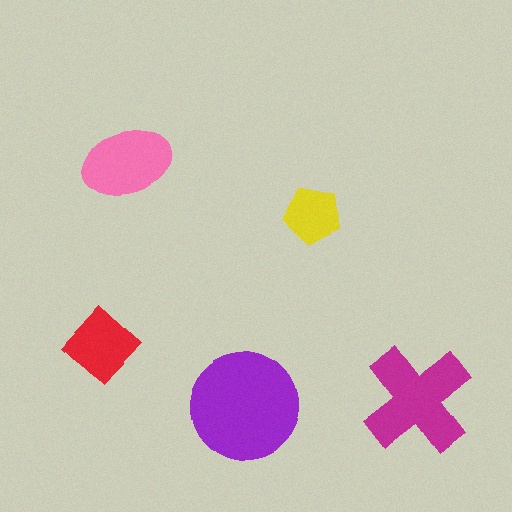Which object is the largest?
The purple circle.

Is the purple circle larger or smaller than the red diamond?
Larger.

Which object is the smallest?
The yellow pentagon.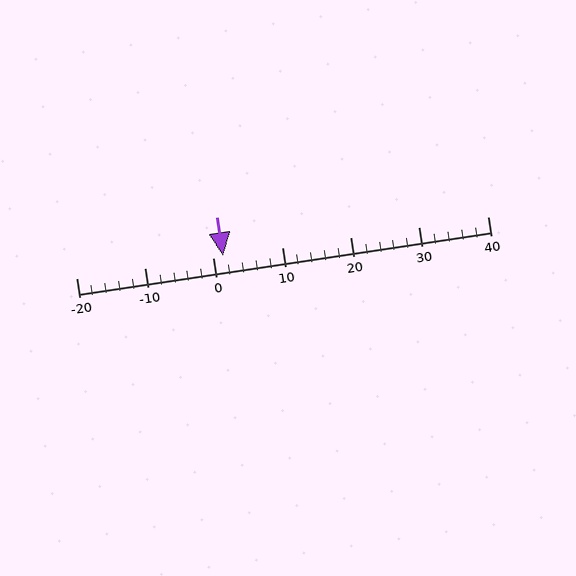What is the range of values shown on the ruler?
The ruler shows values from -20 to 40.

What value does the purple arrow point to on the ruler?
The purple arrow points to approximately 1.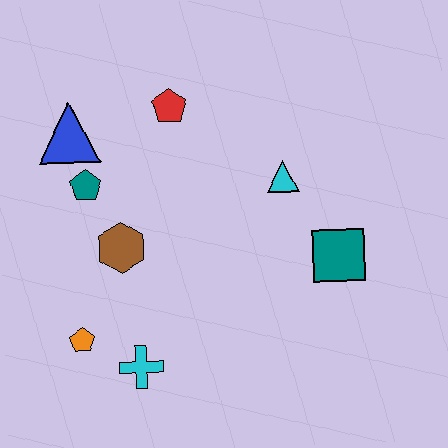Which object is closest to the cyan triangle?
The teal square is closest to the cyan triangle.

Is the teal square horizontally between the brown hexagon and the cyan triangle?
No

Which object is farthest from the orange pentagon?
The teal square is farthest from the orange pentagon.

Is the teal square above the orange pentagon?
Yes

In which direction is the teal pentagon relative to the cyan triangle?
The teal pentagon is to the left of the cyan triangle.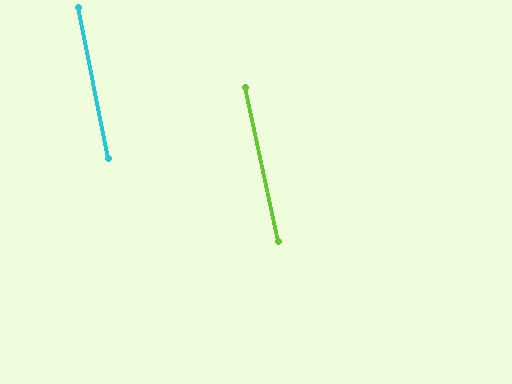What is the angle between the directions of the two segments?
Approximately 1 degree.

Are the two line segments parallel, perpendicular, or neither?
Parallel — their directions differ by only 0.9°.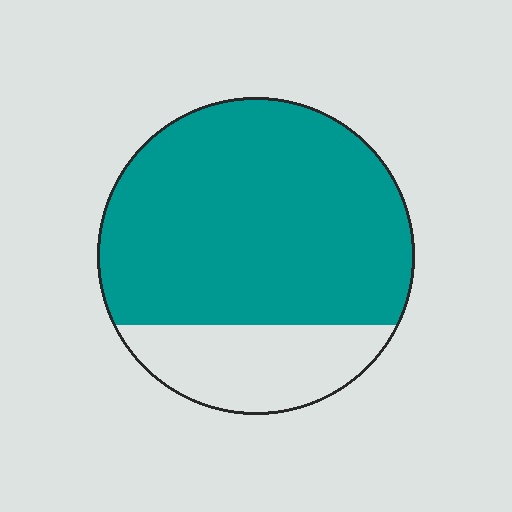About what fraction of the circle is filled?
About three quarters (3/4).